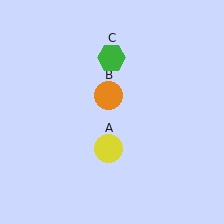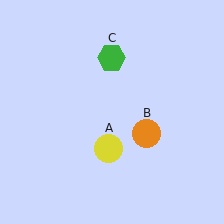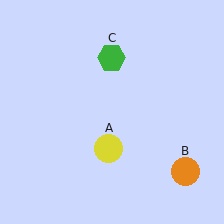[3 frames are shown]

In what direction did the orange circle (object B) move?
The orange circle (object B) moved down and to the right.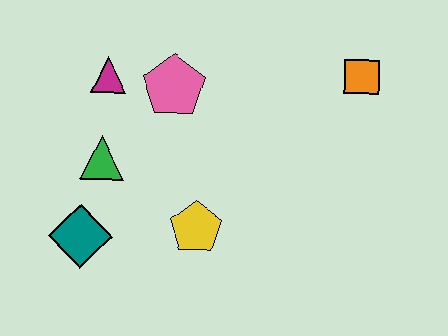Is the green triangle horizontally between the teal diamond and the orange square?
Yes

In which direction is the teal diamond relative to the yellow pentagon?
The teal diamond is to the left of the yellow pentagon.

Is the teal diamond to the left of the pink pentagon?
Yes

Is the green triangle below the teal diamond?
No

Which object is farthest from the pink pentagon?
The orange square is farthest from the pink pentagon.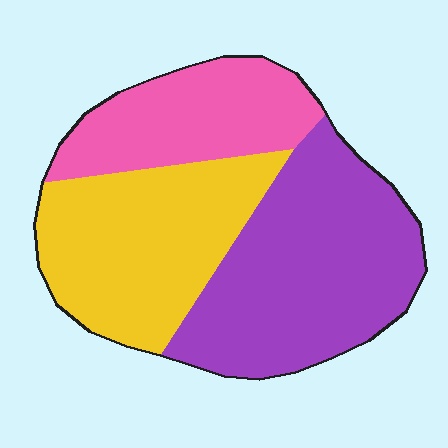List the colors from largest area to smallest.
From largest to smallest: purple, yellow, pink.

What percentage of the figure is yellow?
Yellow takes up about one third (1/3) of the figure.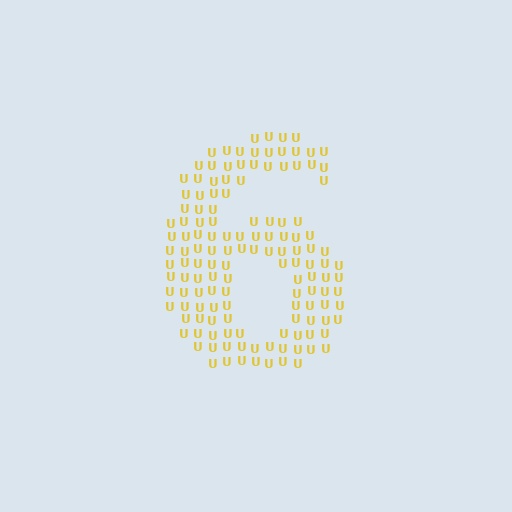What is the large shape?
The large shape is the digit 6.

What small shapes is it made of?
It is made of small letter U's.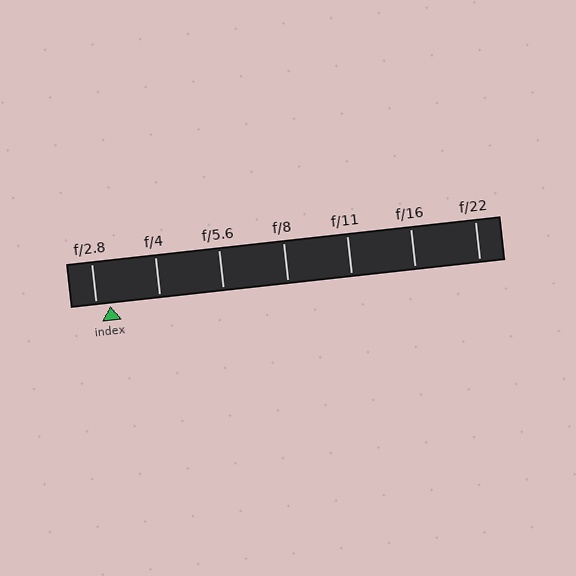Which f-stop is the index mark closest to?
The index mark is closest to f/2.8.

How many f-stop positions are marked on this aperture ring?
There are 7 f-stop positions marked.